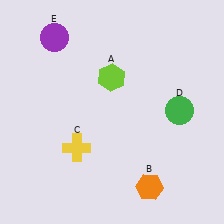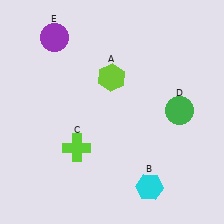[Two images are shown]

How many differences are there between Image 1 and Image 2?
There are 2 differences between the two images.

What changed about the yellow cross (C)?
In Image 1, C is yellow. In Image 2, it changed to lime.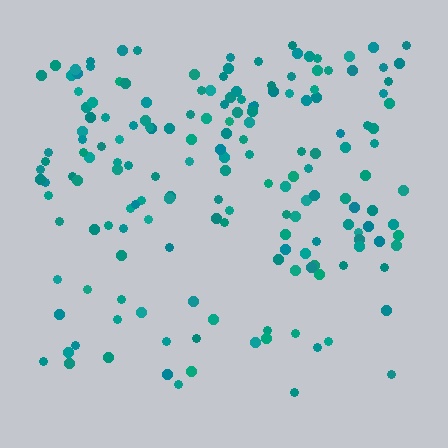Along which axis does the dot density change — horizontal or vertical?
Vertical.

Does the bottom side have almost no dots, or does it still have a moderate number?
Still a moderate number, just noticeably fewer than the top.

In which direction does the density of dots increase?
From bottom to top, with the top side densest.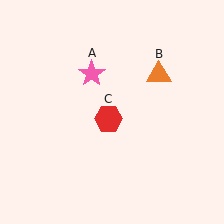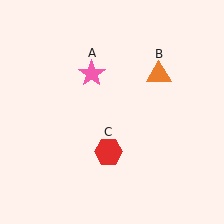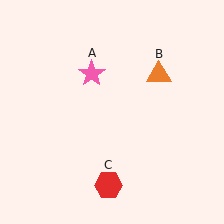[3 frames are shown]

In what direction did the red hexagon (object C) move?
The red hexagon (object C) moved down.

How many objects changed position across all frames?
1 object changed position: red hexagon (object C).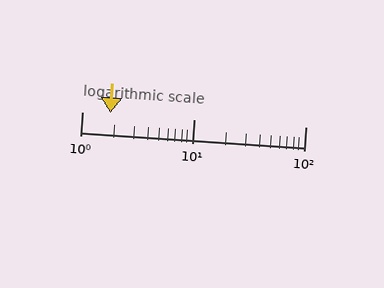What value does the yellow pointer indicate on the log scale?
The pointer indicates approximately 1.8.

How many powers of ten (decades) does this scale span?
The scale spans 2 decades, from 1 to 100.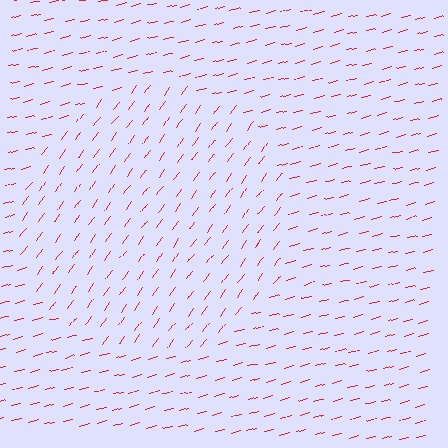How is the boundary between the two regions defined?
The boundary is defined purely by a change in line orientation (approximately 39 degrees difference). All lines are the same color and thickness.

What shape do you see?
I see a circle.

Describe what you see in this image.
The image is filled with small red line segments. A circle region in the image has lines oriented differently from the surrounding lines, creating a visible texture boundary.